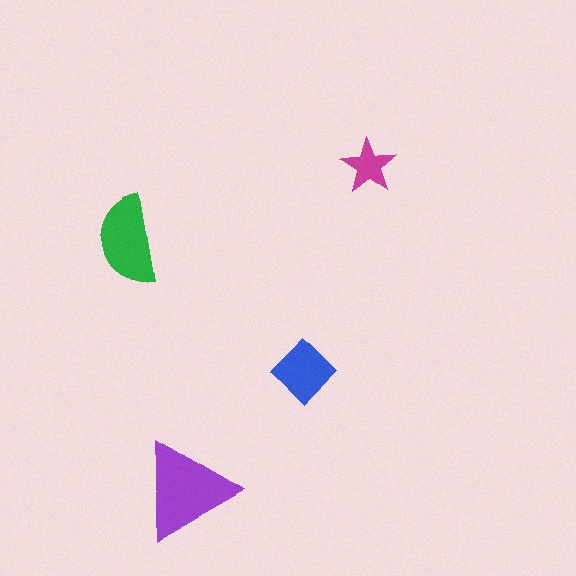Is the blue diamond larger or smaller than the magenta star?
Larger.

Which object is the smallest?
The magenta star.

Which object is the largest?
The purple triangle.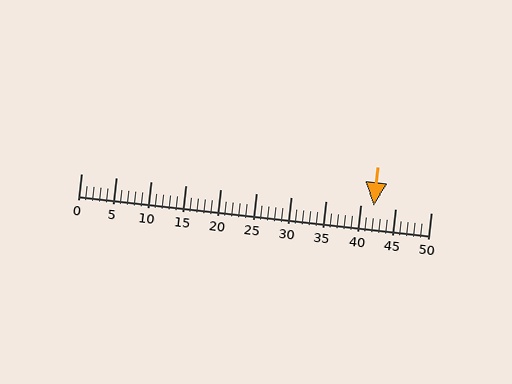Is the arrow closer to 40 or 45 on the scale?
The arrow is closer to 40.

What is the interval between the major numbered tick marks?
The major tick marks are spaced 5 units apart.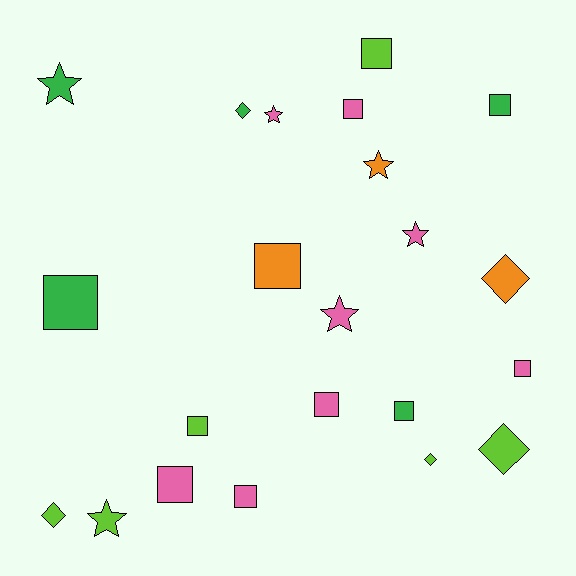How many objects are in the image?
There are 22 objects.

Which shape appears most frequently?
Square, with 11 objects.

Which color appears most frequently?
Pink, with 8 objects.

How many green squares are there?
There are 3 green squares.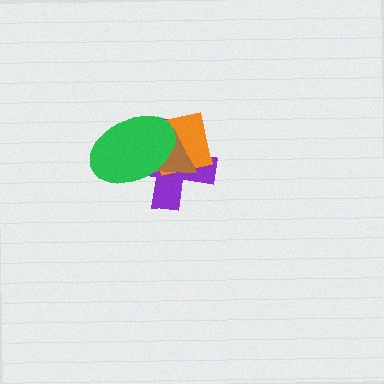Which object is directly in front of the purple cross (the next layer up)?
The orange square is directly in front of the purple cross.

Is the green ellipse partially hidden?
No, no other shape covers it.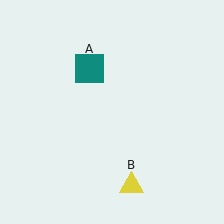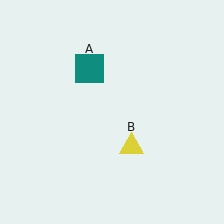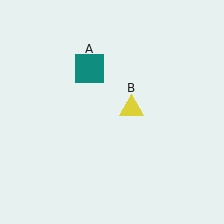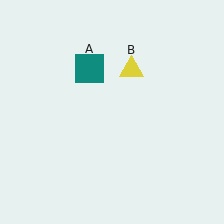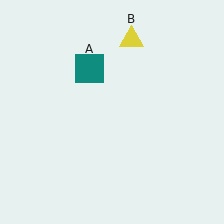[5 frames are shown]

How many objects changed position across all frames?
1 object changed position: yellow triangle (object B).